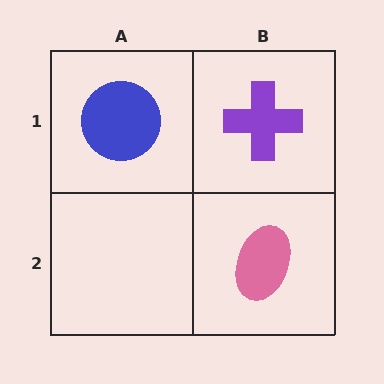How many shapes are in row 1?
2 shapes.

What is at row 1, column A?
A blue circle.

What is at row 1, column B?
A purple cross.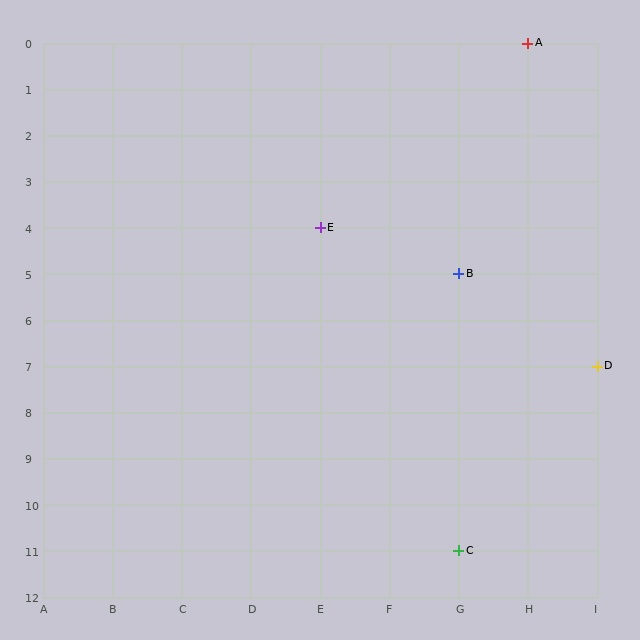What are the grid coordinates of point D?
Point D is at grid coordinates (I, 7).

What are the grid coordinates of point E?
Point E is at grid coordinates (E, 4).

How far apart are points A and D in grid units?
Points A and D are 1 column and 7 rows apart (about 7.1 grid units diagonally).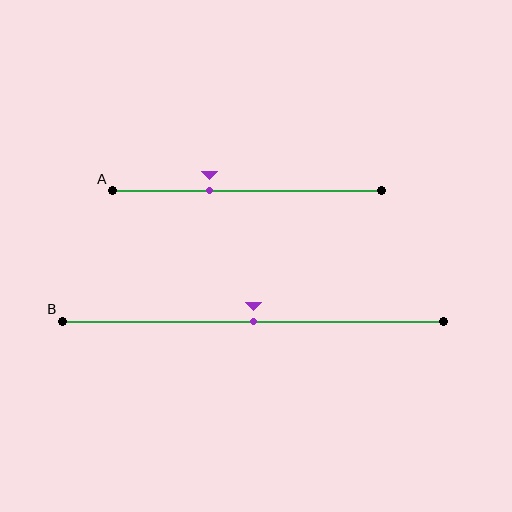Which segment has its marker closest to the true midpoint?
Segment B has its marker closest to the true midpoint.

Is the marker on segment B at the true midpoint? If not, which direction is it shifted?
Yes, the marker on segment B is at the true midpoint.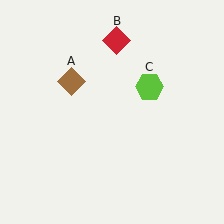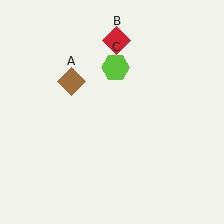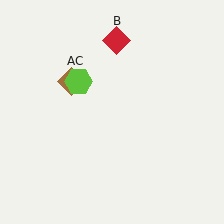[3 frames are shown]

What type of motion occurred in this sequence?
The lime hexagon (object C) rotated counterclockwise around the center of the scene.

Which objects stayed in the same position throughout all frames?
Brown diamond (object A) and red diamond (object B) remained stationary.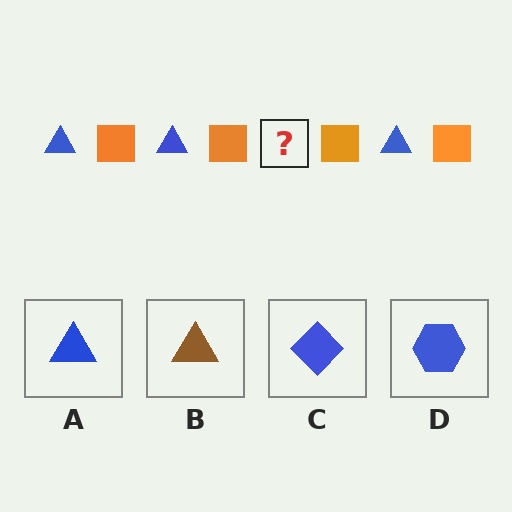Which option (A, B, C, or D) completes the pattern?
A.